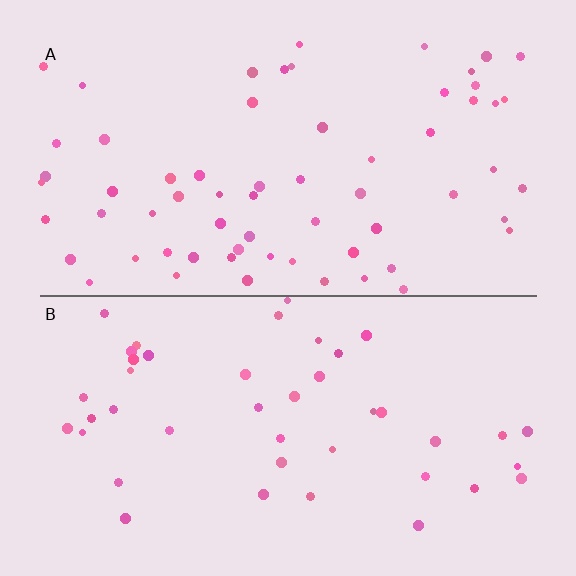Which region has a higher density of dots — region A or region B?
A (the top).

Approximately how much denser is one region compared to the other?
Approximately 1.5× — region A over region B.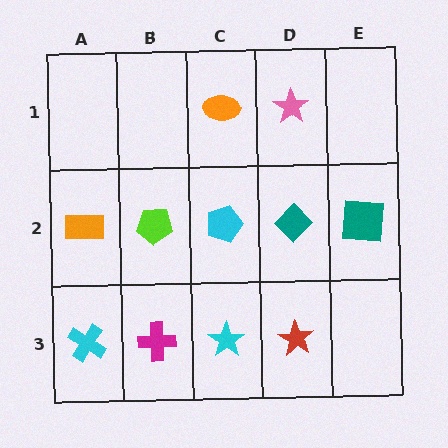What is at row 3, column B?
A magenta cross.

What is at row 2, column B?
A lime pentagon.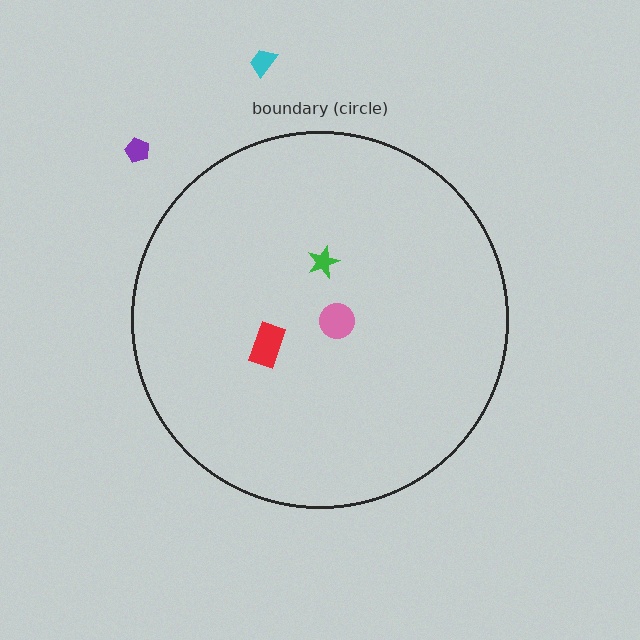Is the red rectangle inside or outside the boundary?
Inside.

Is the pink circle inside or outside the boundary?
Inside.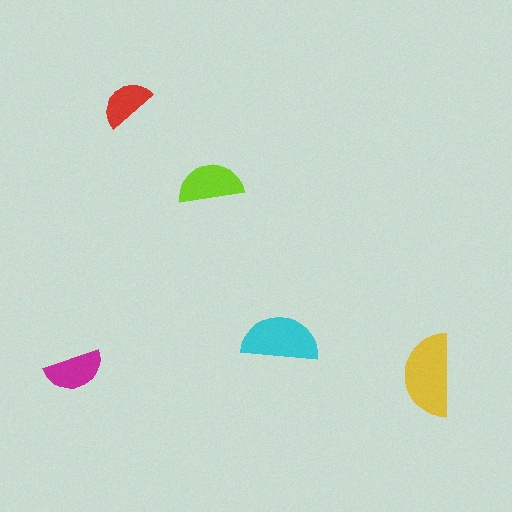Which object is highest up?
The red semicircle is topmost.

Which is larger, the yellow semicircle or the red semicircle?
The yellow one.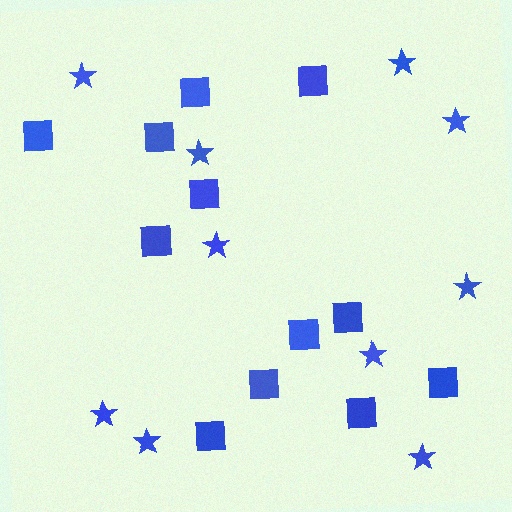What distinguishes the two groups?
There are 2 groups: one group of squares (12) and one group of stars (10).